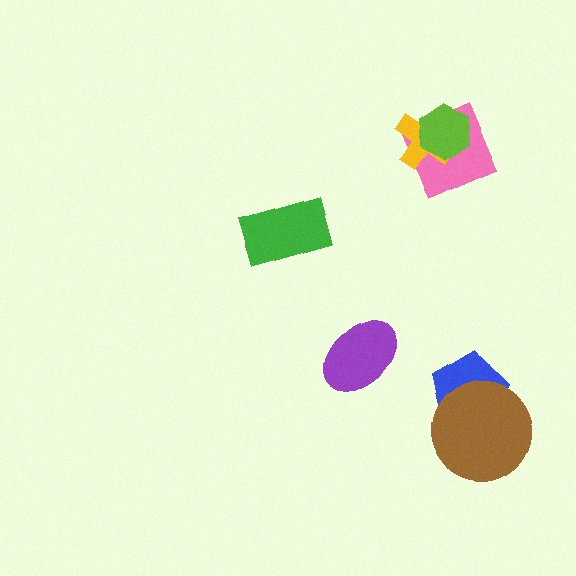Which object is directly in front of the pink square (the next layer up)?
The yellow cross is directly in front of the pink square.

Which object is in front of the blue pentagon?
The brown circle is in front of the blue pentagon.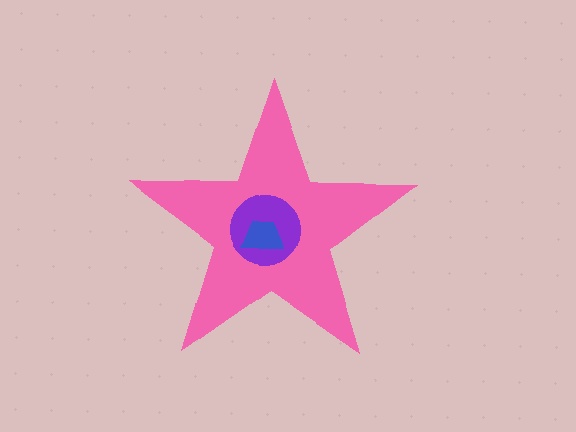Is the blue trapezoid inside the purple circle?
Yes.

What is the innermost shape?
The blue trapezoid.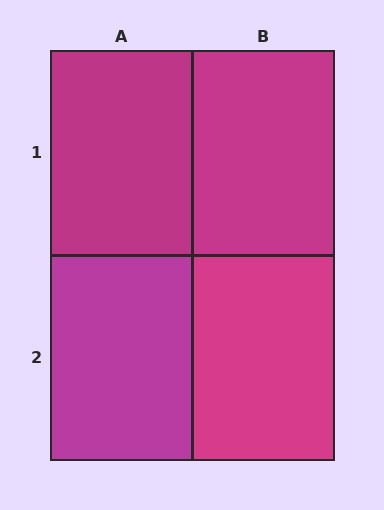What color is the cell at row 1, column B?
Magenta.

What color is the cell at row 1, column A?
Magenta.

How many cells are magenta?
4 cells are magenta.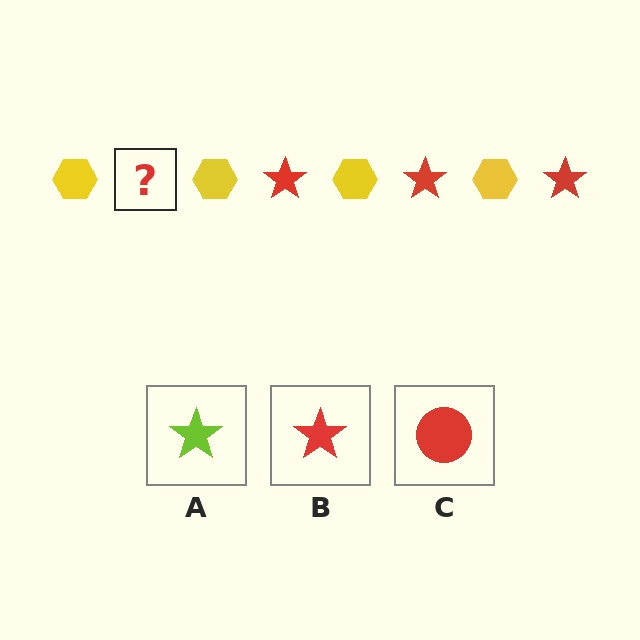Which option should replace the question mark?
Option B.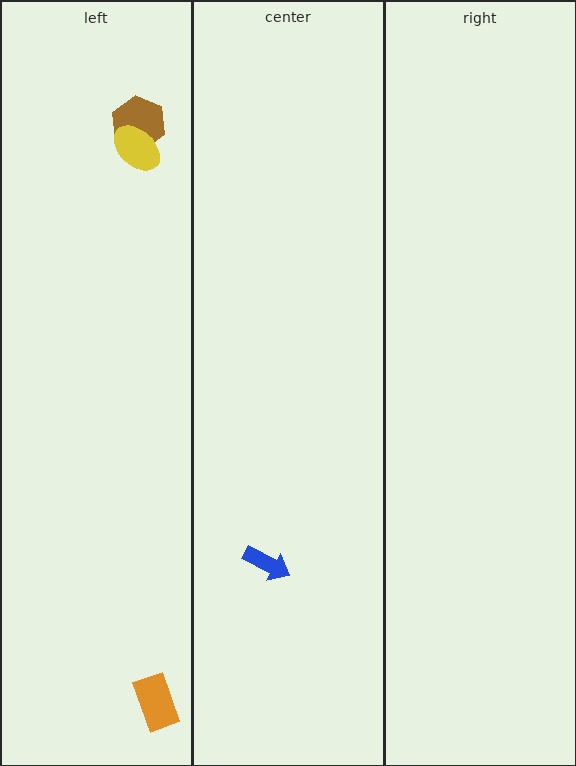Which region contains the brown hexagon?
The left region.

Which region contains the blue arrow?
The center region.